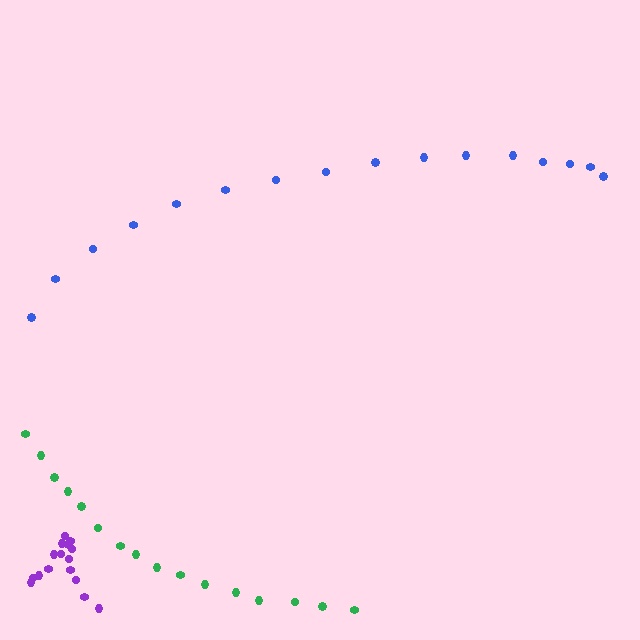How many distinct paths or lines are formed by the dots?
There are 3 distinct paths.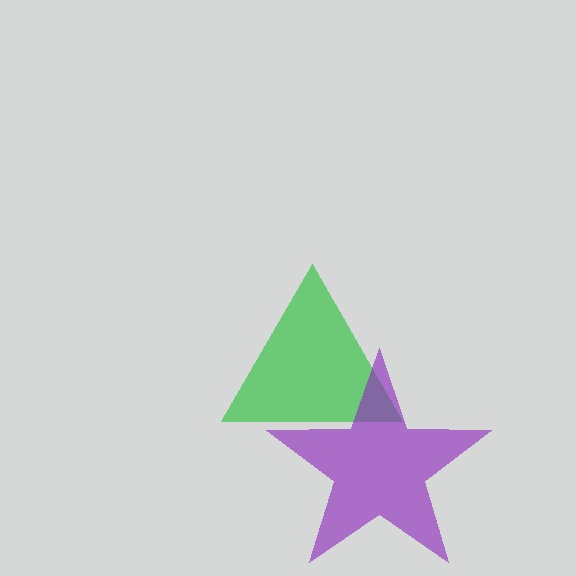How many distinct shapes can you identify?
There are 2 distinct shapes: a green triangle, a purple star.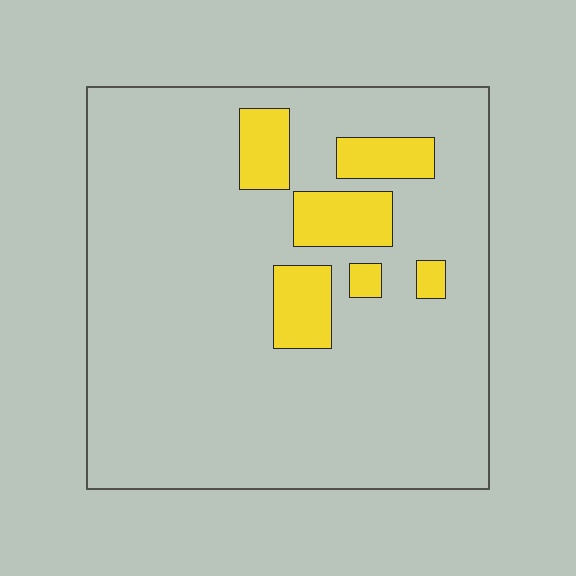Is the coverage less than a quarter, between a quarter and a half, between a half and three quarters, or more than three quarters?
Less than a quarter.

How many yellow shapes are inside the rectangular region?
6.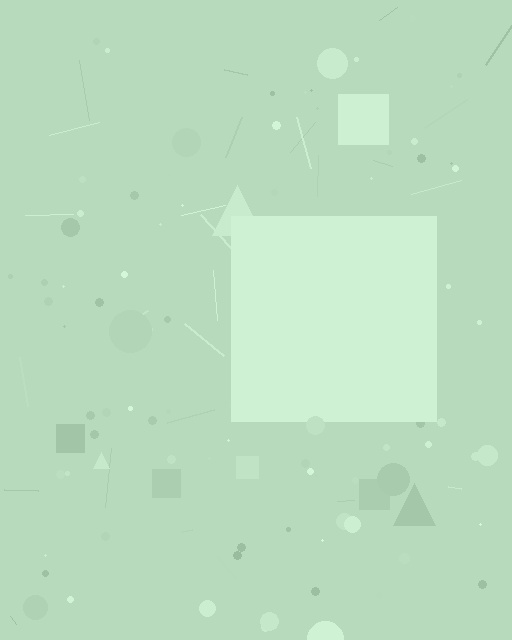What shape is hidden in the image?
A square is hidden in the image.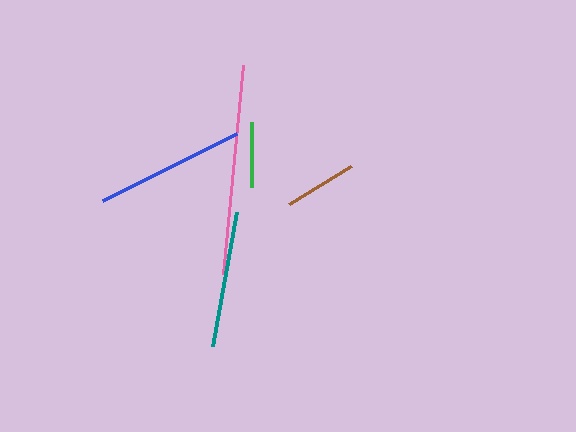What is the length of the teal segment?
The teal segment is approximately 135 pixels long.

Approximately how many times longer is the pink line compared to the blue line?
The pink line is approximately 1.4 times the length of the blue line.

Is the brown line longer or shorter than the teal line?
The teal line is longer than the brown line.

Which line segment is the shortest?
The green line is the shortest at approximately 66 pixels.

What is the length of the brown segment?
The brown segment is approximately 73 pixels long.